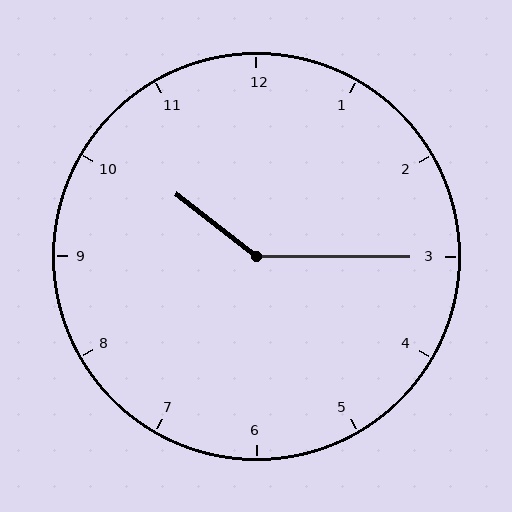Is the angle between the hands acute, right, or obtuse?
It is obtuse.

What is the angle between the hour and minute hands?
Approximately 142 degrees.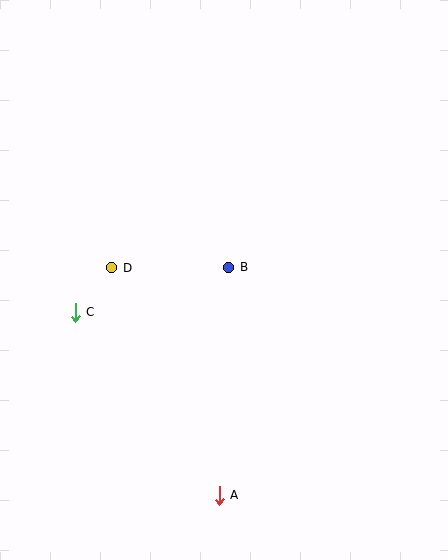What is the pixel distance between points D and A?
The distance between D and A is 252 pixels.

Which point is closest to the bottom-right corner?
Point A is closest to the bottom-right corner.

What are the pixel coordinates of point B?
Point B is at (229, 267).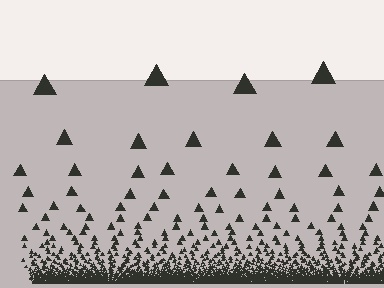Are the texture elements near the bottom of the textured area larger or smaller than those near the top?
Smaller. The gradient is inverted — elements near the bottom are smaller and denser.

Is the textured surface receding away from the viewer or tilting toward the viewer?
The surface appears to tilt toward the viewer. Texture elements get larger and sparser toward the top.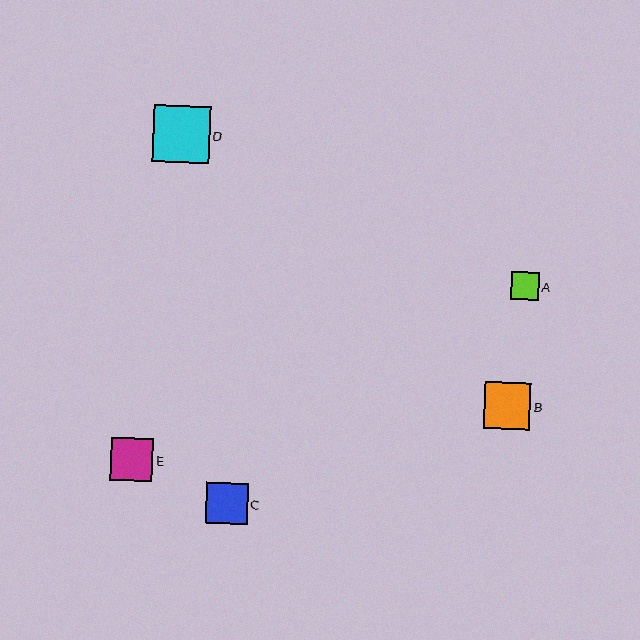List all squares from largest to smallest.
From largest to smallest: D, B, E, C, A.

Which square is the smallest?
Square A is the smallest with a size of approximately 28 pixels.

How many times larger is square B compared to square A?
Square B is approximately 1.7 times the size of square A.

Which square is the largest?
Square D is the largest with a size of approximately 56 pixels.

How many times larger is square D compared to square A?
Square D is approximately 2.0 times the size of square A.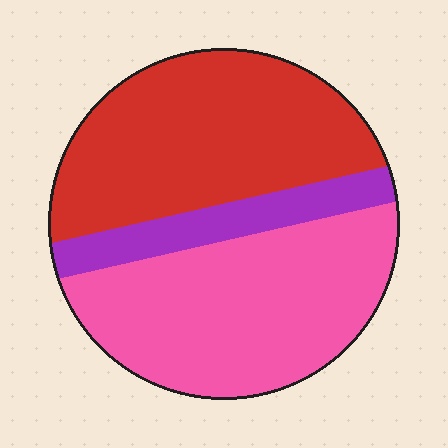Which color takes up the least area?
Purple, at roughly 15%.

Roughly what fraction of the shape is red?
Red takes up about two fifths (2/5) of the shape.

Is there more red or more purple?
Red.